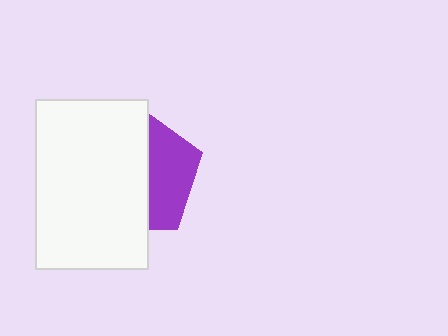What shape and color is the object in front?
The object in front is a white rectangle.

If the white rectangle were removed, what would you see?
You would see the complete purple pentagon.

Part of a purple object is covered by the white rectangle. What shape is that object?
It is a pentagon.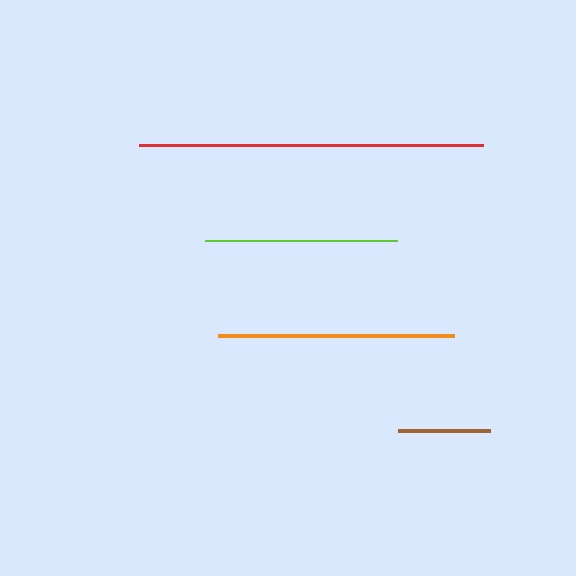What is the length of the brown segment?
The brown segment is approximately 93 pixels long.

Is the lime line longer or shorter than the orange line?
The orange line is longer than the lime line.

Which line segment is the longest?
The red line is the longest at approximately 344 pixels.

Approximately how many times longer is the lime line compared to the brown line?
The lime line is approximately 2.1 times the length of the brown line.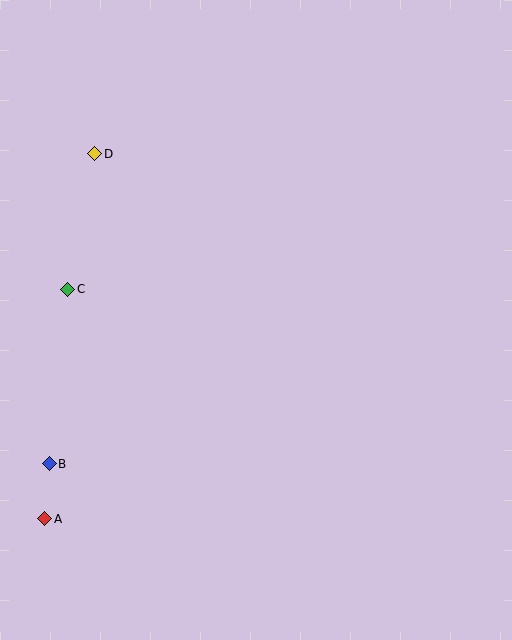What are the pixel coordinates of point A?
Point A is at (45, 519).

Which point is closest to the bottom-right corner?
Point A is closest to the bottom-right corner.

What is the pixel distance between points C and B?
The distance between C and B is 175 pixels.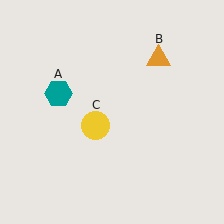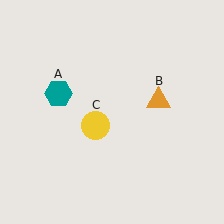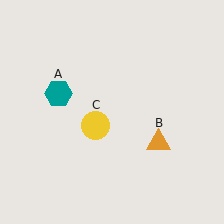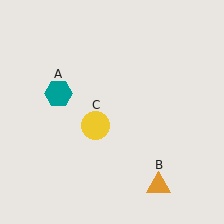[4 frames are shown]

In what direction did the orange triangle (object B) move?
The orange triangle (object B) moved down.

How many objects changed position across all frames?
1 object changed position: orange triangle (object B).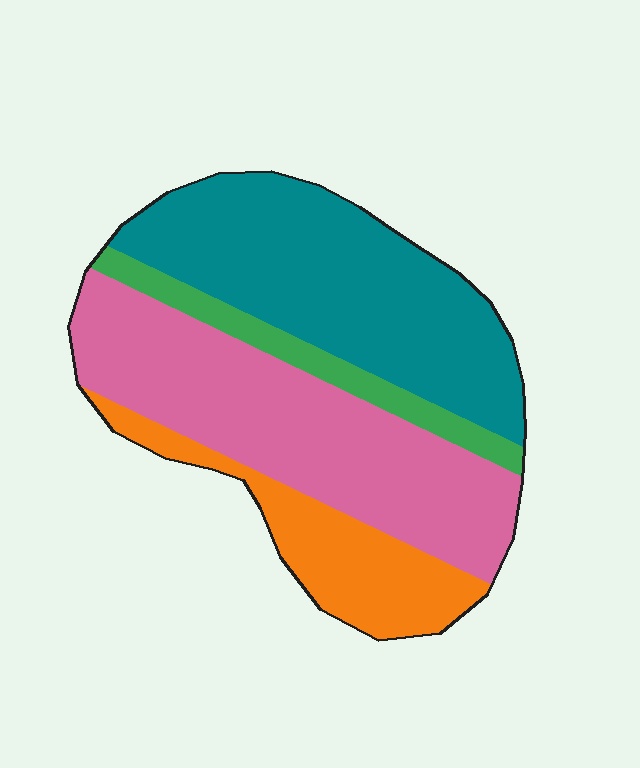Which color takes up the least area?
Green, at roughly 10%.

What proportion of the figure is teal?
Teal takes up about three eighths (3/8) of the figure.